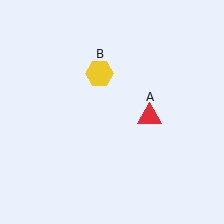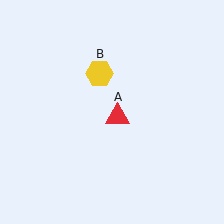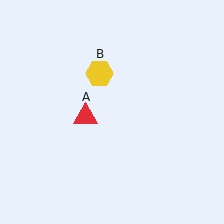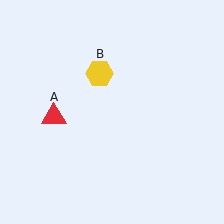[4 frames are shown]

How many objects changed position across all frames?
1 object changed position: red triangle (object A).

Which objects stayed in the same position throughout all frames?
Yellow hexagon (object B) remained stationary.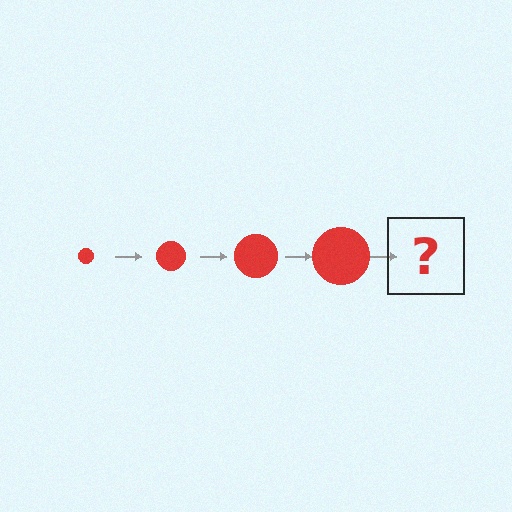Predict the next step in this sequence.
The next step is a red circle, larger than the previous one.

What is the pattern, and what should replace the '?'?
The pattern is that the circle gets progressively larger each step. The '?' should be a red circle, larger than the previous one.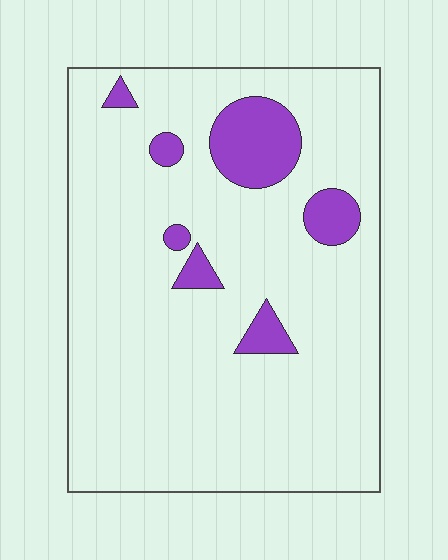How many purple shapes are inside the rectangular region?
7.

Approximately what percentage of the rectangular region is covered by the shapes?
Approximately 10%.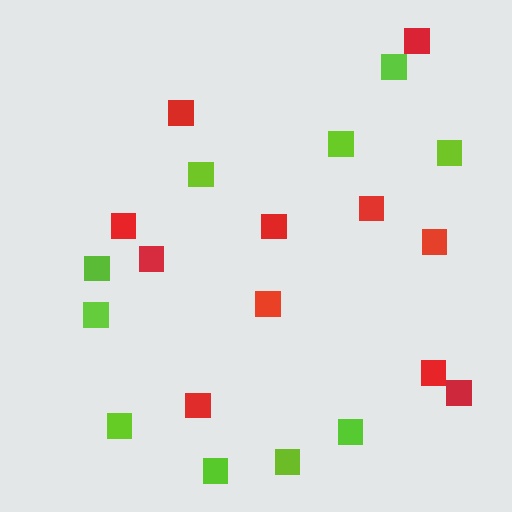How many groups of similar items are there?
There are 2 groups: one group of red squares (11) and one group of lime squares (10).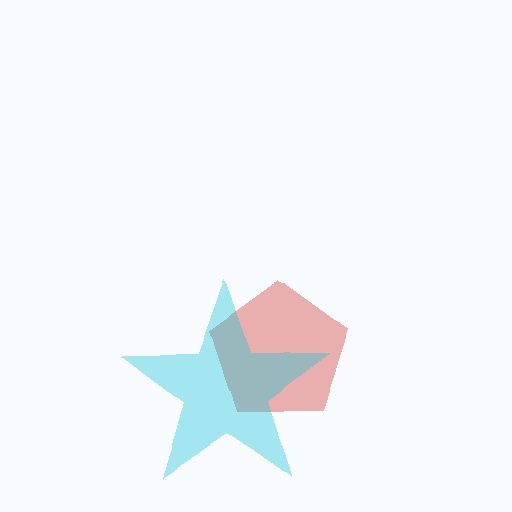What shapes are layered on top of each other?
The layered shapes are: a red pentagon, a cyan star.